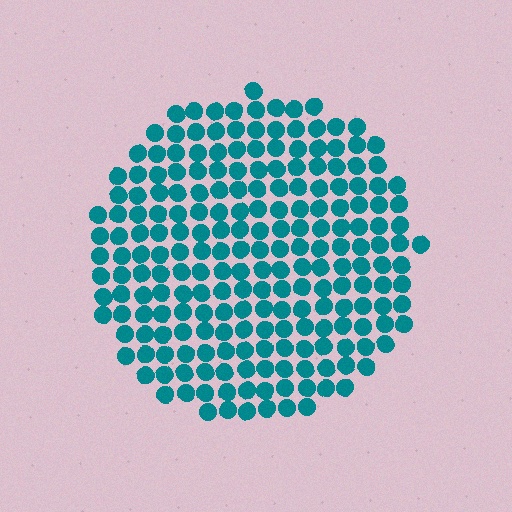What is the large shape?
The large shape is a circle.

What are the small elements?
The small elements are circles.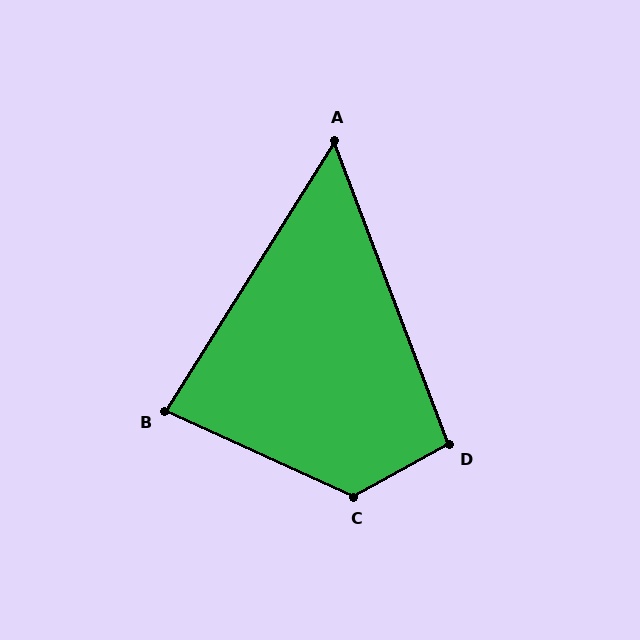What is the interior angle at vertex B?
Approximately 82 degrees (acute).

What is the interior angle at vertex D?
Approximately 98 degrees (obtuse).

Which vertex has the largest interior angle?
C, at approximately 127 degrees.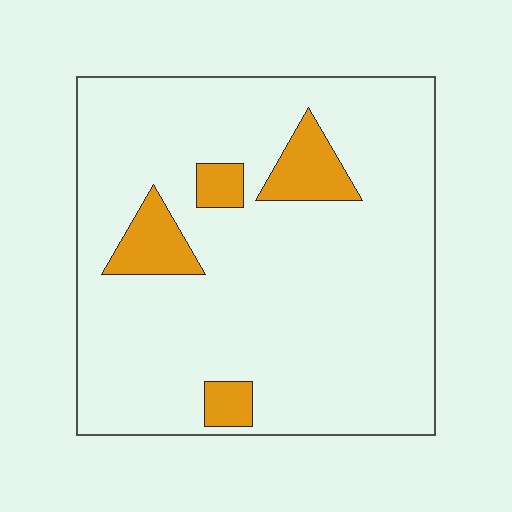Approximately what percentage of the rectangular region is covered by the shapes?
Approximately 10%.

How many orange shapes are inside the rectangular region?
4.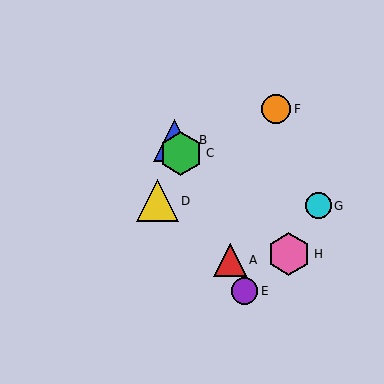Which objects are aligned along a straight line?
Objects A, B, C, E are aligned along a straight line.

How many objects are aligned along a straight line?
4 objects (A, B, C, E) are aligned along a straight line.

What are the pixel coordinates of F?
Object F is at (276, 109).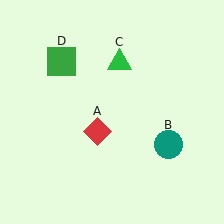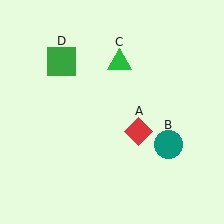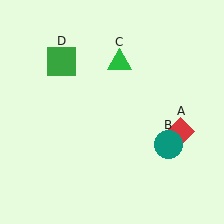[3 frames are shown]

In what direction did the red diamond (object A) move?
The red diamond (object A) moved right.